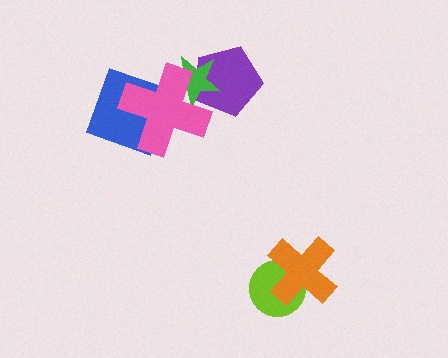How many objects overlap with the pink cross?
3 objects overlap with the pink cross.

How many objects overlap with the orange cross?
1 object overlaps with the orange cross.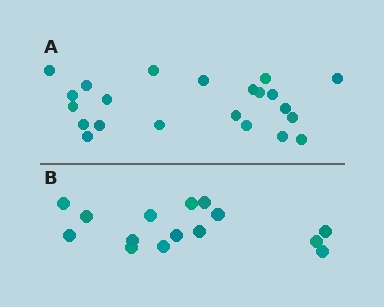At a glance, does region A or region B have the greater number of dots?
Region A (the top region) has more dots.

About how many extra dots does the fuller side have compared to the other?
Region A has roughly 8 or so more dots than region B.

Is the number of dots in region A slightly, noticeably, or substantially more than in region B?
Region A has substantially more. The ratio is roughly 1.5 to 1.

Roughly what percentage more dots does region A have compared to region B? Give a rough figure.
About 45% more.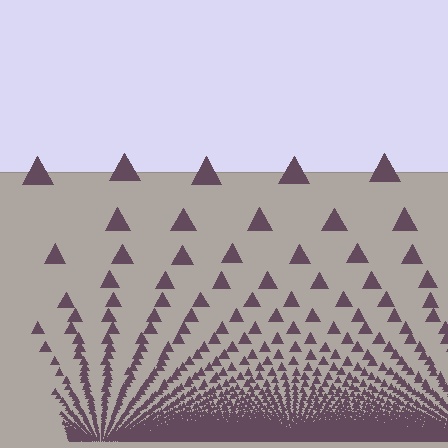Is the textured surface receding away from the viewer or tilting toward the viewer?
The surface appears to tilt toward the viewer. Texture elements get larger and sparser toward the top.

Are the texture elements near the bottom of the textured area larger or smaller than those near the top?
Smaller. The gradient is inverted — elements near the bottom are smaller and denser.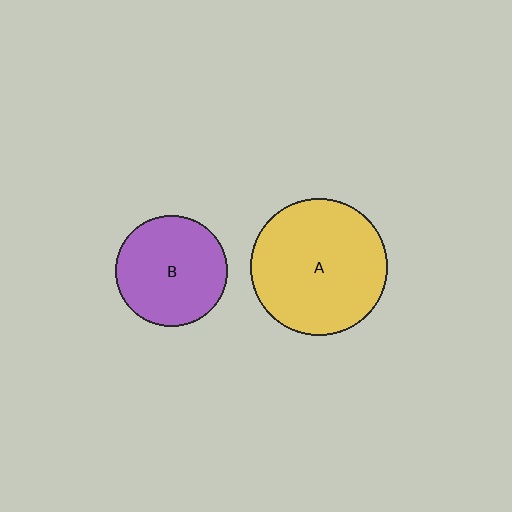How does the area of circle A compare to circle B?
Approximately 1.5 times.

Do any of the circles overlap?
No, none of the circles overlap.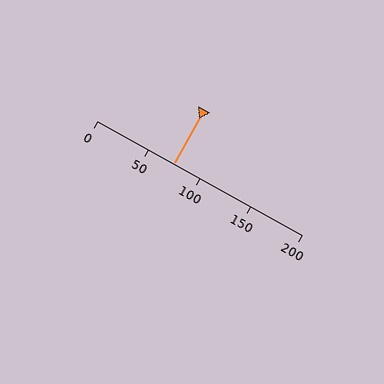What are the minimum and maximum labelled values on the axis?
The axis runs from 0 to 200.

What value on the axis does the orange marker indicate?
The marker indicates approximately 75.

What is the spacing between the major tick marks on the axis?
The major ticks are spaced 50 apart.